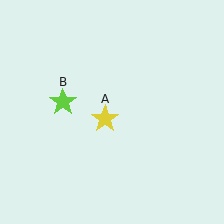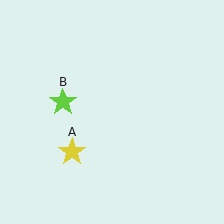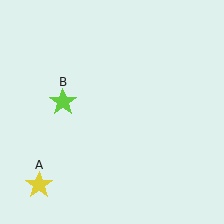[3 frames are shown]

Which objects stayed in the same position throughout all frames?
Lime star (object B) remained stationary.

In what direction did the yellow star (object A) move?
The yellow star (object A) moved down and to the left.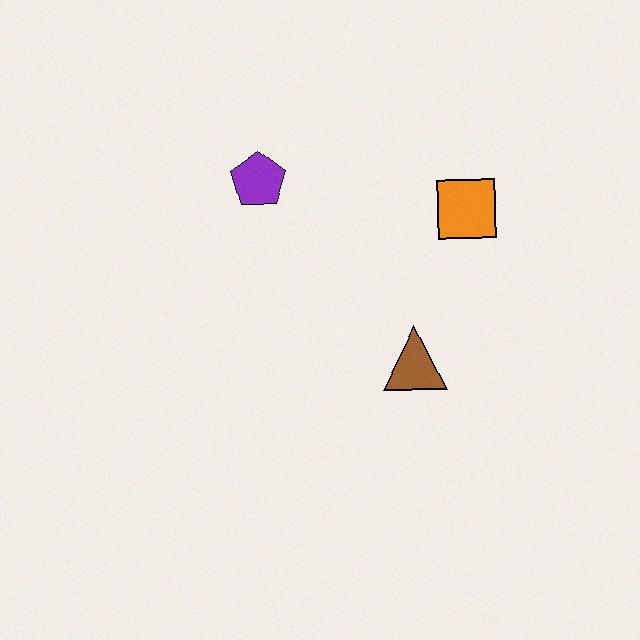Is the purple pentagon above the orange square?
Yes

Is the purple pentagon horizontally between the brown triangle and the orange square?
No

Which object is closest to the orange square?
The brown triangle is closest to the orange square.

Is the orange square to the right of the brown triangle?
Yes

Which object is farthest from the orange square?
The purple pentagon is farthest from the orange square.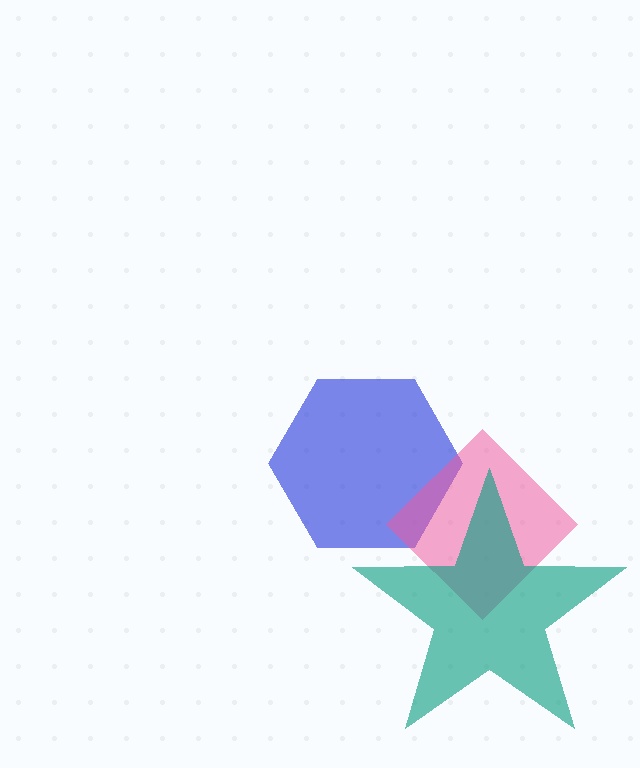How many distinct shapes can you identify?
There are 3 distinct shapes: a blue hexagon, a pink diamond, a teal star.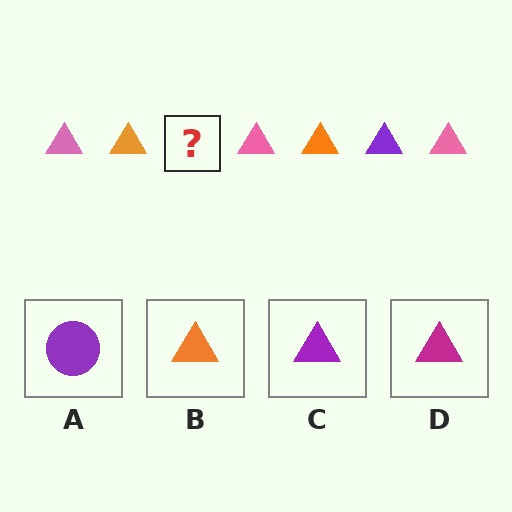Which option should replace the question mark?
Option C.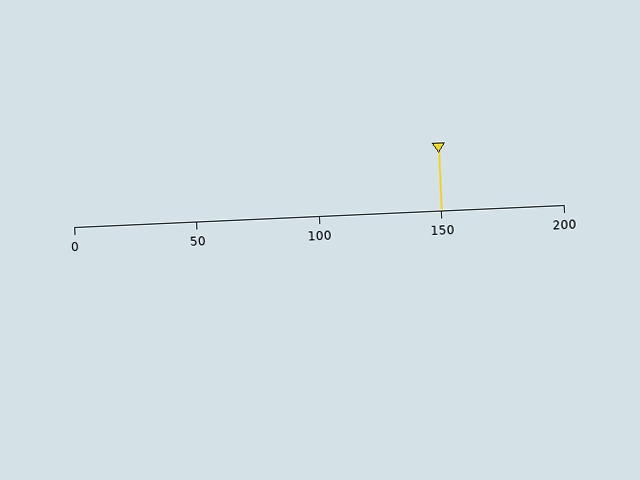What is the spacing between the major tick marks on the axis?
The major ticks are spaced 50 apart.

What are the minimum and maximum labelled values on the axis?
The axis runs from 0 to 200.